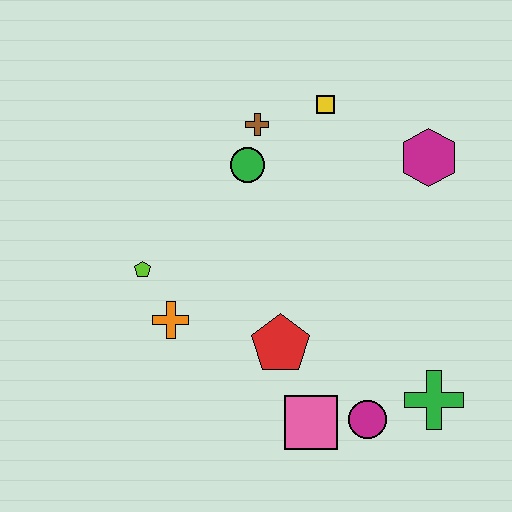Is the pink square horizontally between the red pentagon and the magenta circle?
Yes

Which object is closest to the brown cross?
The green circle is closest to the brown cross.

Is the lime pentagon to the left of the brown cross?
Yes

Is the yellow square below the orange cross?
No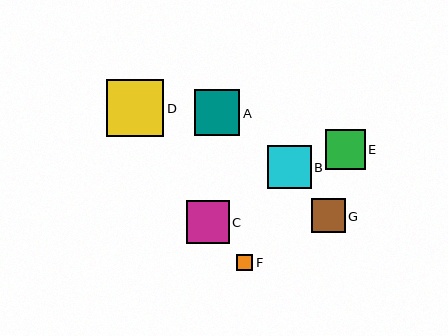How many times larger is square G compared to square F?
Square G is approximately 2.0 times the size of square F.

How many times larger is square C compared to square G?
Square C is approximately 1.3 times the size of square G.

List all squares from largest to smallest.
From largest to smallest: D, A, C, B, E, G, F.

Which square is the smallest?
Square F is the smallest with a size of approximately 17 pixels.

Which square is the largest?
Square D is the largest with a size of approximately 57 pixels.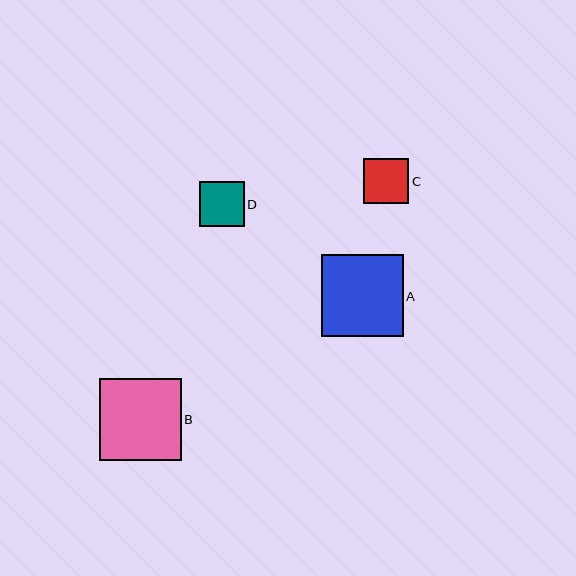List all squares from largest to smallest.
From largest to smallest: B, A, C, D.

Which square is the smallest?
Square D is the smallest with a size of approximately 45 pixels.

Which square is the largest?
Square B is the largest with a size of approximately 82 pixels.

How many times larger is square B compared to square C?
Square B is approximately 1.8 times the size of square C.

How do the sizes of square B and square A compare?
Square B and square A are approximately the same size.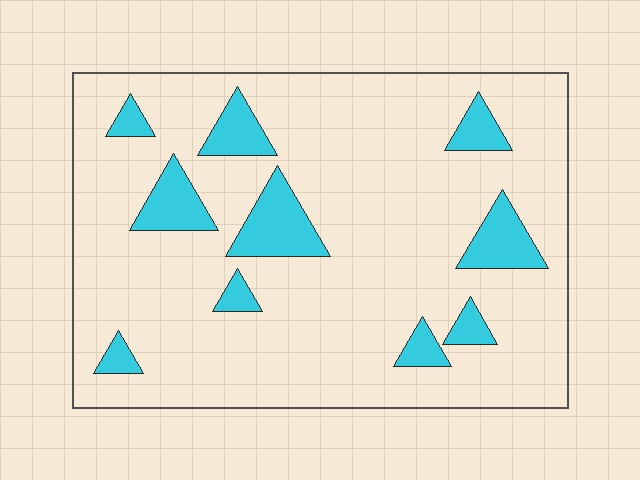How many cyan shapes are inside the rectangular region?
10.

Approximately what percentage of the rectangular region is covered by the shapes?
Approximately 15%.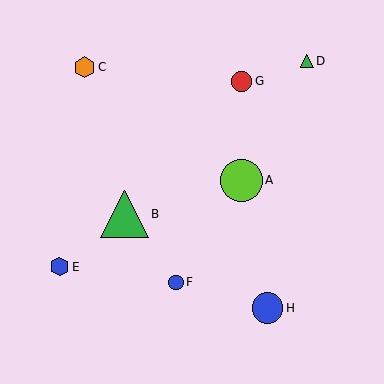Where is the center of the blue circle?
The center of the blue circle is at (267, 308).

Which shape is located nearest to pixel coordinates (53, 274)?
The blue hexagon (labeled E) at (59, 267) is nearest to that location.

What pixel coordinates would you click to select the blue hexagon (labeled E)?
Click at (59, 267) to select the blue hexagon E.